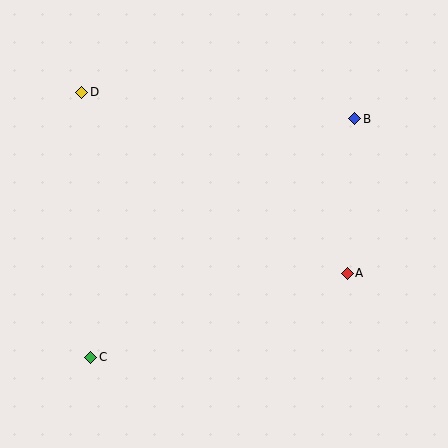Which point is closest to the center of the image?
Point A at (347, 273) is closest to the center.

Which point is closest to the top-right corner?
Point B is closest to the top-right corner.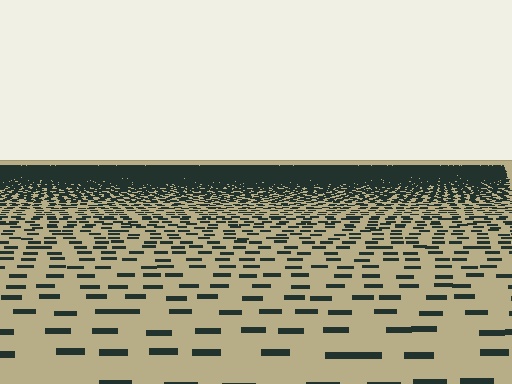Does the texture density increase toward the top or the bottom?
Density increases toward the top.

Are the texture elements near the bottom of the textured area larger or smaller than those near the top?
Larger. Near the bottom, elements are closer to the viewer and appear at a bigger on-screen size.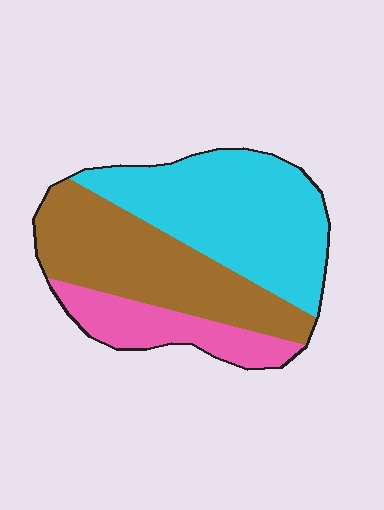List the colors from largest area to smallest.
From largest to smallest: cyan, brown, pink.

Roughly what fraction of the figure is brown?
Brown takes up between a third and a half of the figure.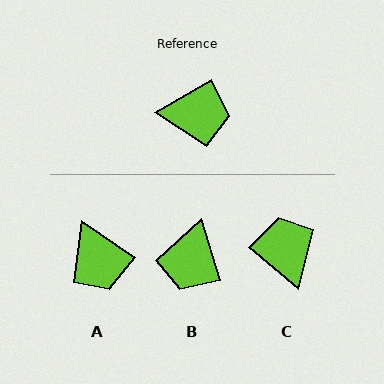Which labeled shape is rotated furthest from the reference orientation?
C, about 109 degrees away.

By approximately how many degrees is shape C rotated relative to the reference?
Approximately 109 degrees counter-clockwise.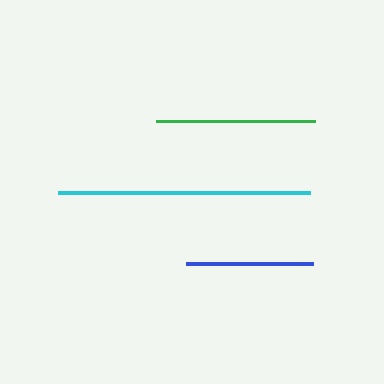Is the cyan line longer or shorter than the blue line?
The cyan line is longer than the blue line.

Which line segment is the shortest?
The blue line is the shortest at approximately 127 pixels.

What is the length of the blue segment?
The blue segment is approximately 127 pixels long.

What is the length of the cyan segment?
The cyan segment is approximately 251 pixels long.